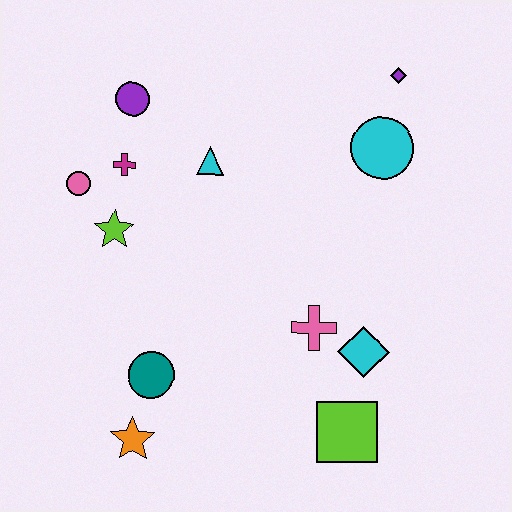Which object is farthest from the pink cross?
The purple circle is farthest from the pink cross.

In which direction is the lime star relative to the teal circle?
The lime star is above the teal circle.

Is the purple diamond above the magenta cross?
Yes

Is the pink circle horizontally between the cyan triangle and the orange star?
No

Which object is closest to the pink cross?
The cyan diamond is closest to the pink cross.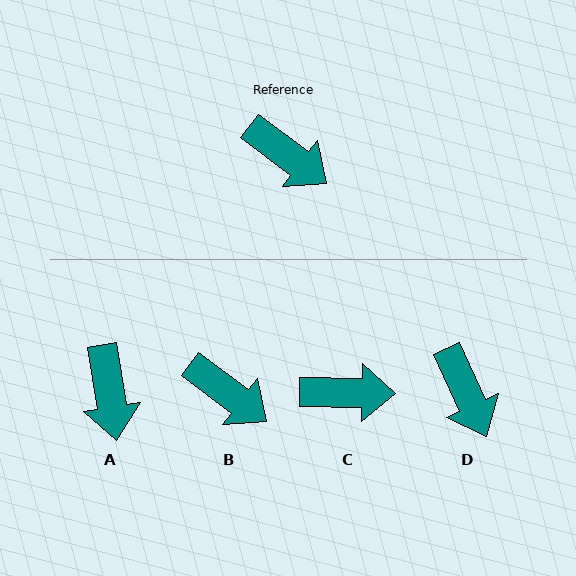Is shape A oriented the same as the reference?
No, it is off by about 44 degrees.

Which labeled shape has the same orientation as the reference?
B.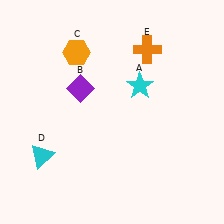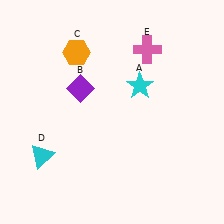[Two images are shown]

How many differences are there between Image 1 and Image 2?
There is 1 difference between the two images.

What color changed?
The cross (E) changed from orange in Image 1 to pink in Image 2.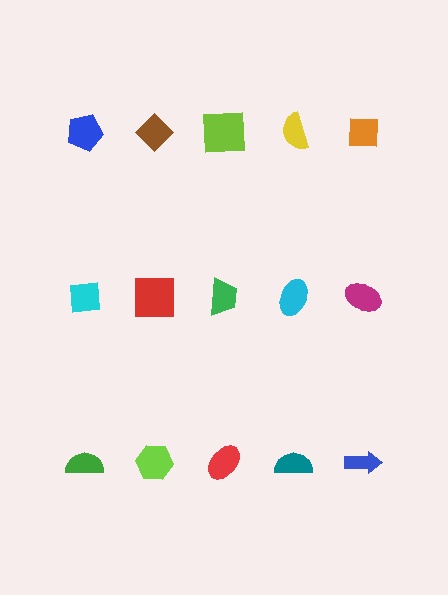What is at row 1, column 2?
A brown diamond.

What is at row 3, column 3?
A red ellipse.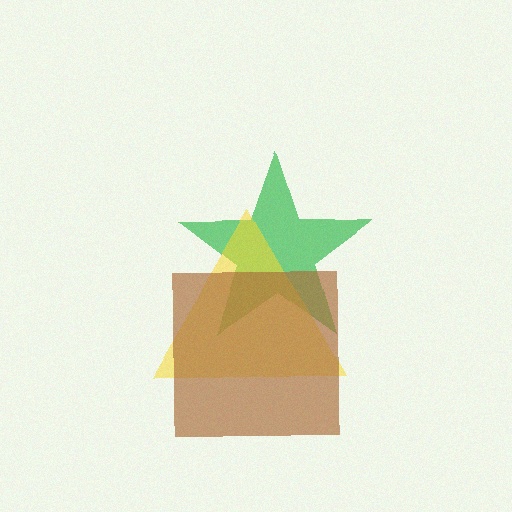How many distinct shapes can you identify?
There are 3 distinct shapes: a green star, a yellow triangle, a brown square.